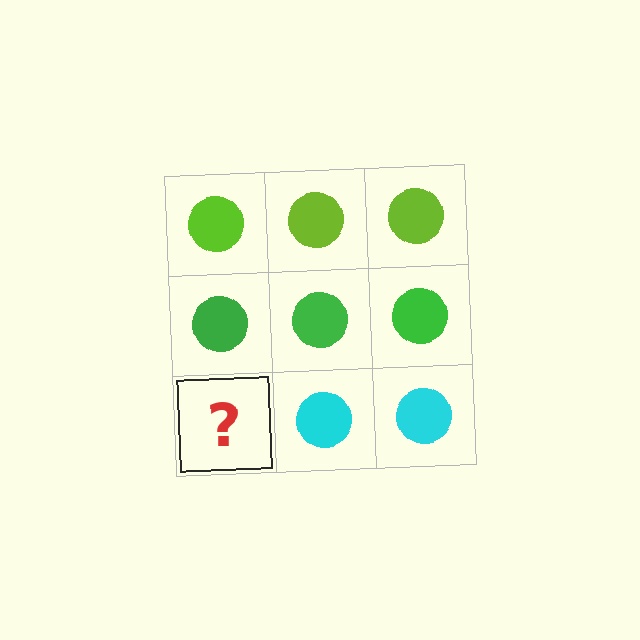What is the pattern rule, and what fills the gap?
The rule is that each row has a consistent color. The gap should be filled with a cyan circle.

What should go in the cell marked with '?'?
The missing cell should contain a cyan circle.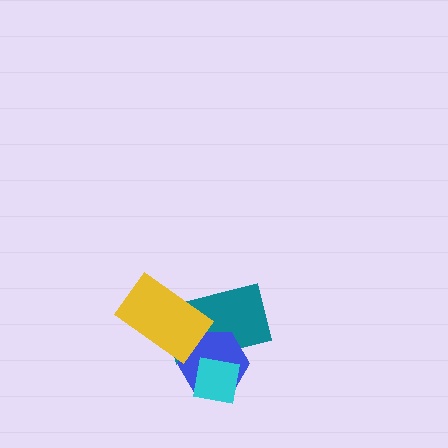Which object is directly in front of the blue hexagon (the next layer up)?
The cyan square is directly in front of the blue hexagon.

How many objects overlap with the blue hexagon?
3 objects overlap with the blue hexagon.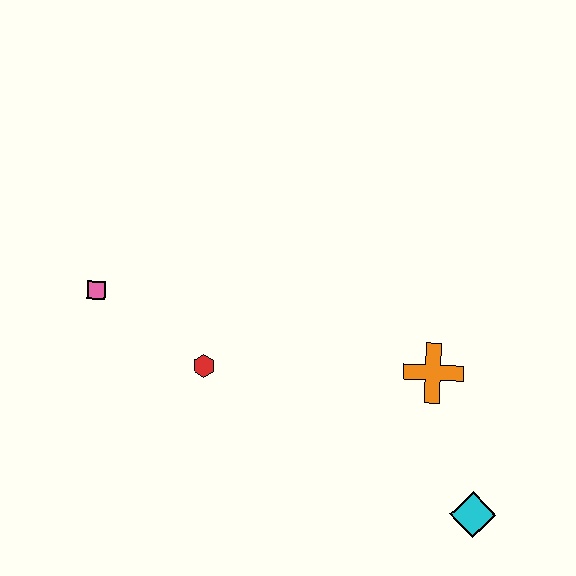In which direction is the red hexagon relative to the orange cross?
The red hexagon is to the left of the orange cross.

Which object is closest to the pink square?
The red hexagon is closest to the pink square.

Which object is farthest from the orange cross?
The pink square is farthest from the orange cross.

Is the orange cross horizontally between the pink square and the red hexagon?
No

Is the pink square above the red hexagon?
Yes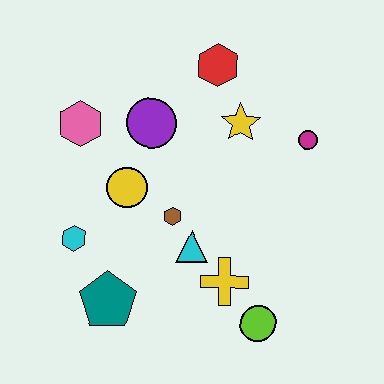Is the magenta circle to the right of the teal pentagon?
Yes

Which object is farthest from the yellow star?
The teal pentagon is farthest from the yellow star.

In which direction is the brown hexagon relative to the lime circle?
The brown hexagon is above the lime circle.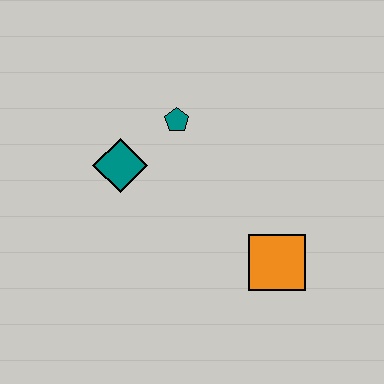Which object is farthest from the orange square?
The teal diamond is farthest from the orange square.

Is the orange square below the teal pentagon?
Yes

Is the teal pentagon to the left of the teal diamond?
No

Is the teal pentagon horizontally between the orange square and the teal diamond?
Yes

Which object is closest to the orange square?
The teal pentagon is closest to the orange square.